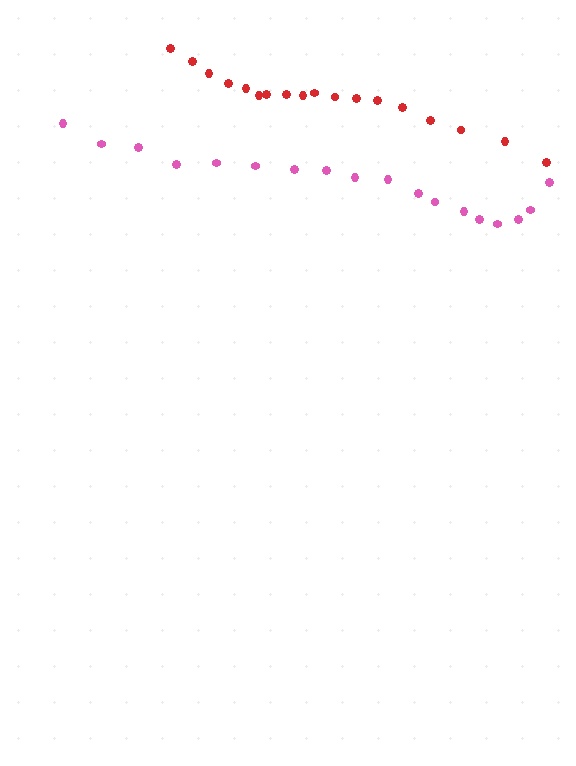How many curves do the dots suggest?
There are 2 distinct paths.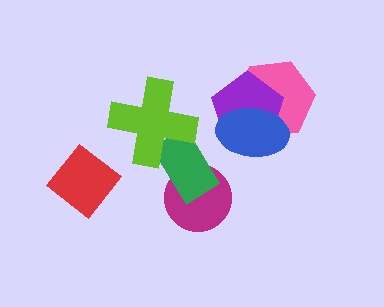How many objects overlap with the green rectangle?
2 objects overlap with the green rectangle.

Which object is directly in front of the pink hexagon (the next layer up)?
The purple pentagon is directly in front of the pink hexagon.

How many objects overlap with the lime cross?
1 object overlaps with the lime cross.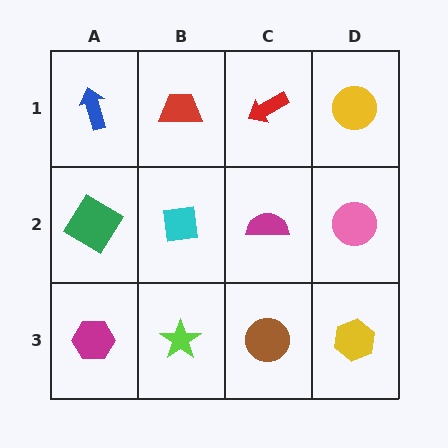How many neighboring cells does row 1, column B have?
3.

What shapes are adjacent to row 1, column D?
A pink circle (row 2, column D), a red arrow (row 1, column C).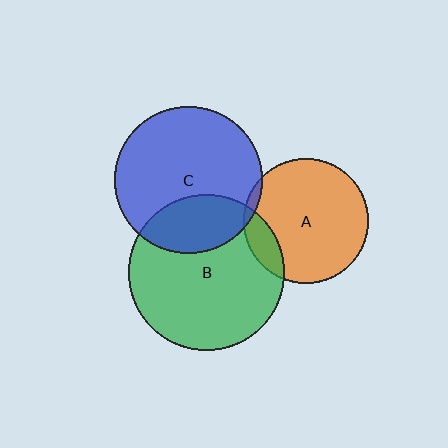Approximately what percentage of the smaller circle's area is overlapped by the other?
Approximately 5%.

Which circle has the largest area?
Circle B (green).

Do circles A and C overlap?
Yes.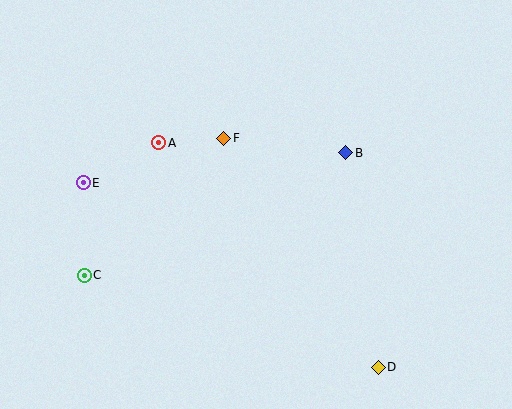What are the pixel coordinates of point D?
Point D is at (378, 367).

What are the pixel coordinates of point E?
Point E is at (83, 183).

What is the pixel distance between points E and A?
The distance between E and A is 85 pixels.